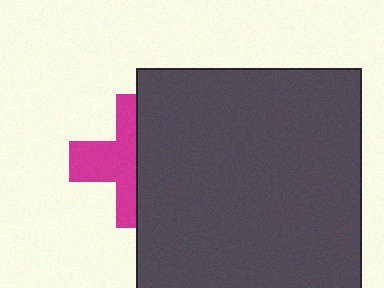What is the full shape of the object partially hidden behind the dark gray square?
The partially hidden object is a magenta cross.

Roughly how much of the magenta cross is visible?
About half of it is visible (roughly 49%).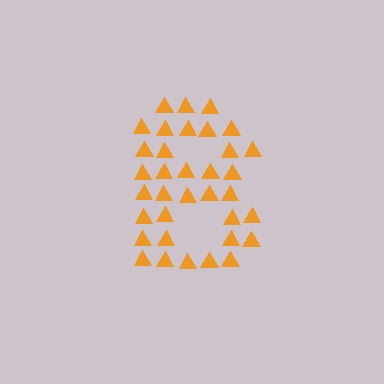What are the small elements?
The small elements are triangles.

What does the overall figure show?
The overall figure shows the digit 8.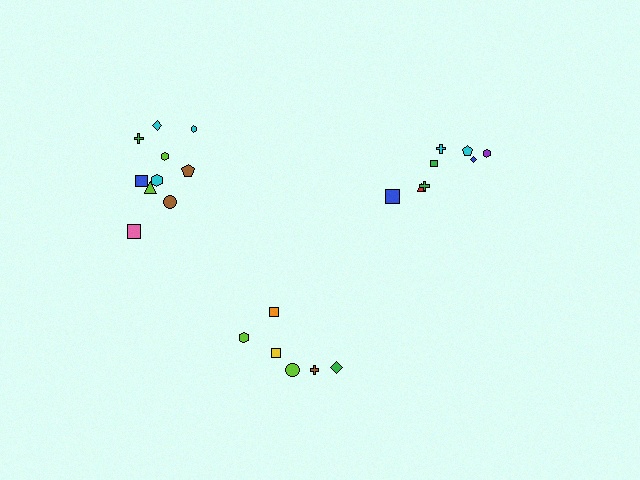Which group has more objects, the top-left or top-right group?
The top-left group.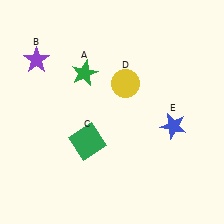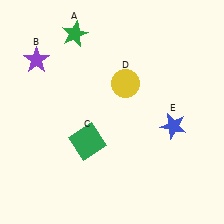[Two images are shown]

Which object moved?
The green star (A) moved up.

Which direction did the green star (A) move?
The green star (A) moved up.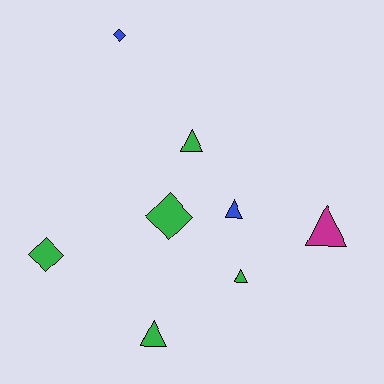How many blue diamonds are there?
There is 1 blue diamond.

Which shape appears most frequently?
Triangle, with 5 objects.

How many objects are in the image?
There are 8 objects.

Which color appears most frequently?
Green, with 5 objects.